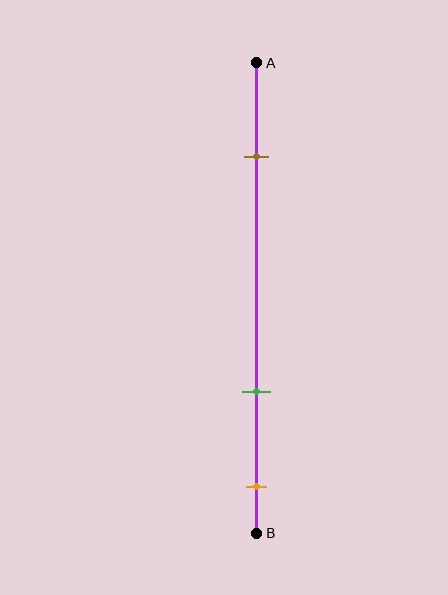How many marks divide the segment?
There are 3 marks dividing the segment.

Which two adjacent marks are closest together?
The green and orange marks are the closest adjacent pair.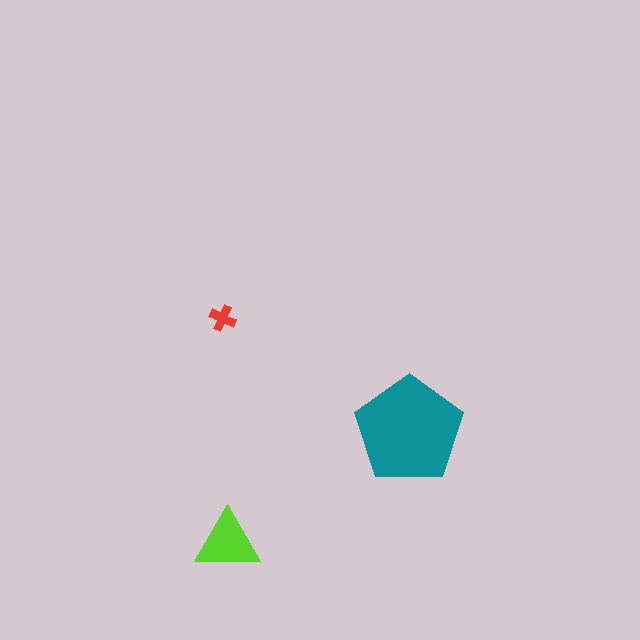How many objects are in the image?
There are 3 objects in the image.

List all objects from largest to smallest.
The teal pentagon, the lime triangle, the red cross.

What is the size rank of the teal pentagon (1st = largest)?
1st.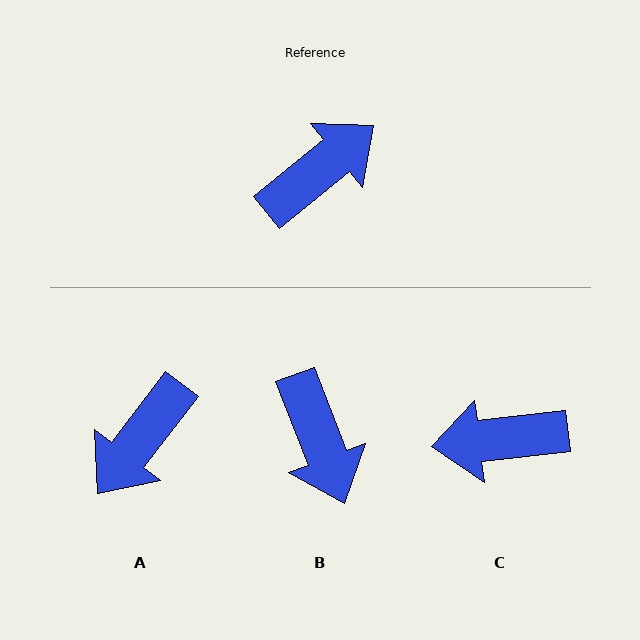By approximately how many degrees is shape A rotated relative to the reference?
Approximately 167 degrees clockwise.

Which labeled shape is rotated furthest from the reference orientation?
A, about 167 degrees away.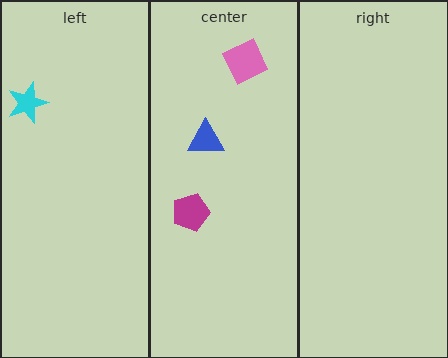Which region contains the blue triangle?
The center region.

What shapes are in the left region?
The cyan star.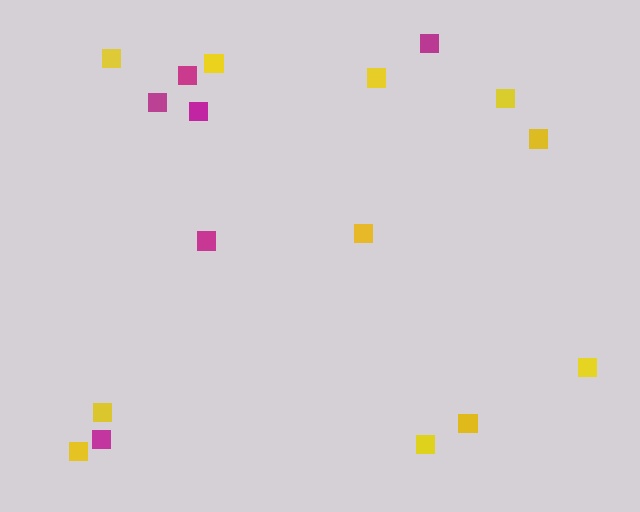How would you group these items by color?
There are 2 groups: one group of yellow squares (11) and one group of magenta squares (6).